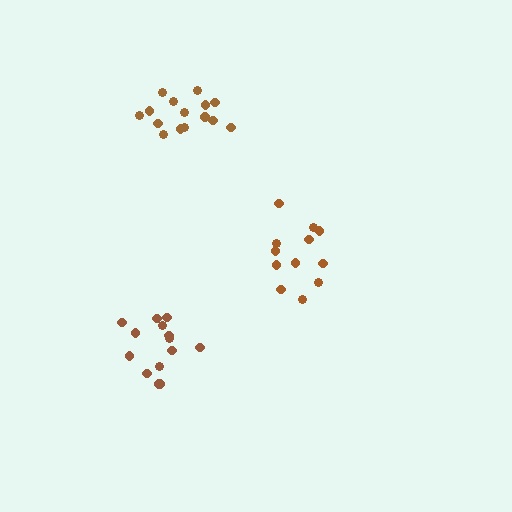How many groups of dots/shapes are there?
There are 3 groups.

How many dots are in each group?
Group 1: 15 dots, Group 2: 14 dots, Group 3: 12 dots (41 total).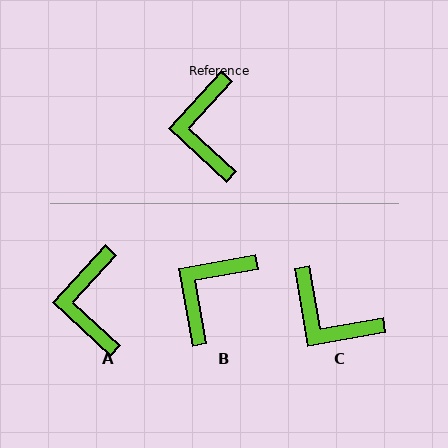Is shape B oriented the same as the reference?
No, it is off by about 37 degrees.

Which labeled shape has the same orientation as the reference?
A.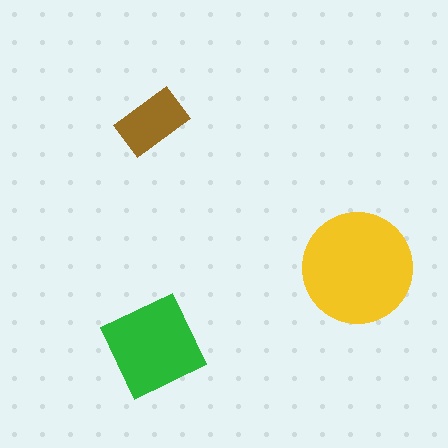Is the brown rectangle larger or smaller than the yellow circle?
Smaller.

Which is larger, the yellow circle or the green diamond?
The yellow circle.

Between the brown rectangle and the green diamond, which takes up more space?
The green diamond.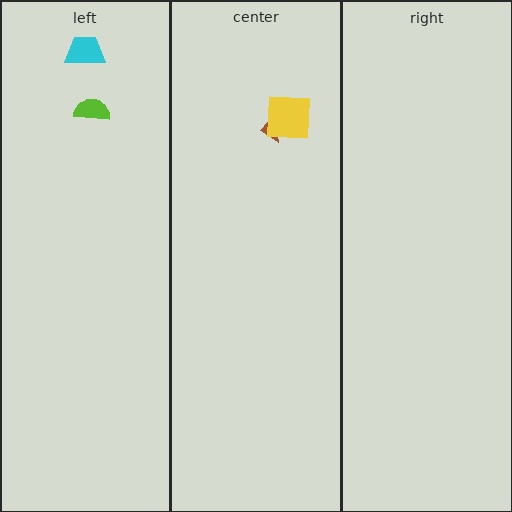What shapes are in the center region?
The brown arrow, the yellow square.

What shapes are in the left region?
The cyan trapezoid, the lime semicircle.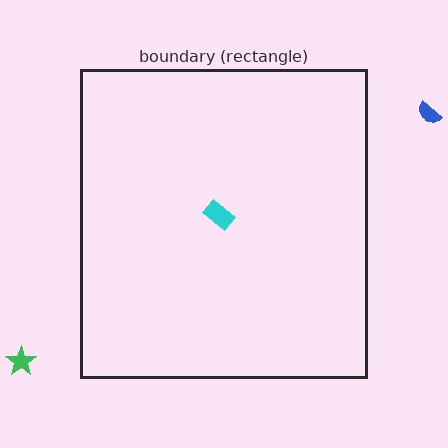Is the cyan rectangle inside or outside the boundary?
Inside.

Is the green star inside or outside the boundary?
Outside.